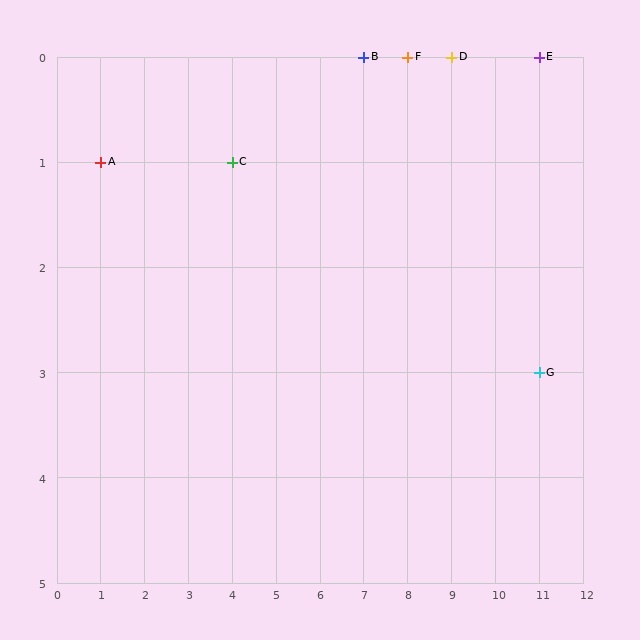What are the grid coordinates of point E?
Point E is at grid coordinates (11, 0).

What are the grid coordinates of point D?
Point D is at grid coordinates (9, 0).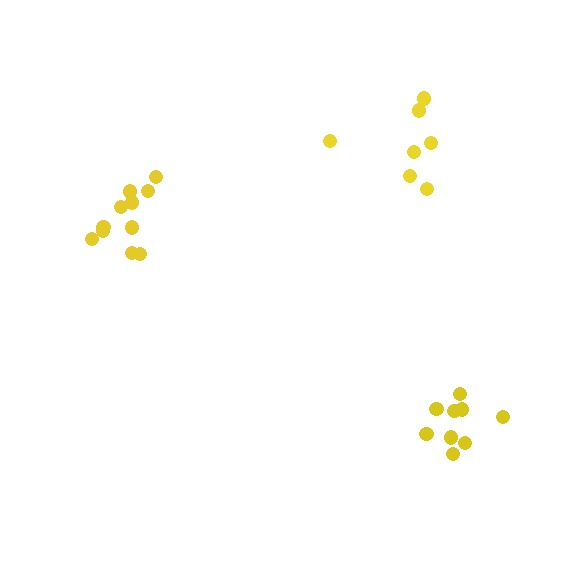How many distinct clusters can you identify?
There are 3 distinct clusters.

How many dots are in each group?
Group 1: 7 dots, Group 2: 9 dots, Group 3: 11 dots (27 total).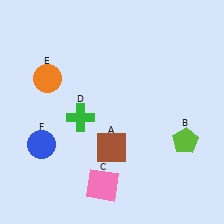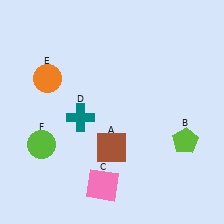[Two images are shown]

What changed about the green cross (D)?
In Image 1, D is green. In Image 2, it changed to teal.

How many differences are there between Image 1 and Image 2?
There are 2 differences between the two images.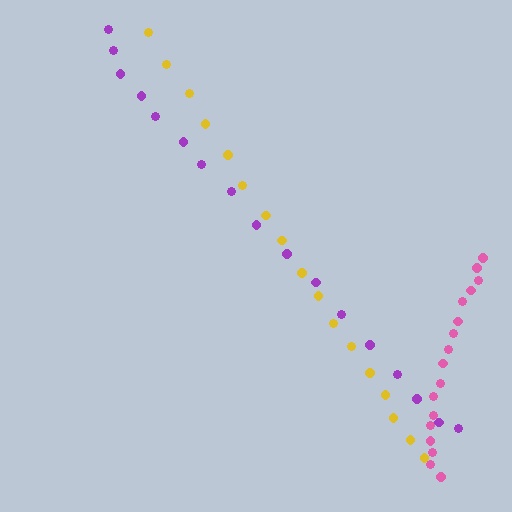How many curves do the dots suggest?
There are 3 distinct paths.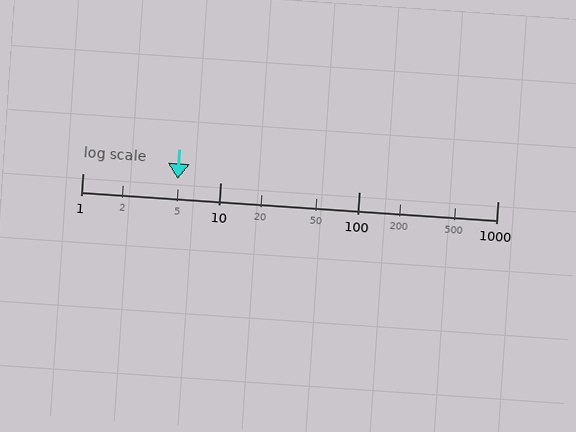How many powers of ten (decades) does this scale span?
The scale spans 3 decades, from 1 to 1000.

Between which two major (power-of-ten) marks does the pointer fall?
The pointer is between 1 and 10.